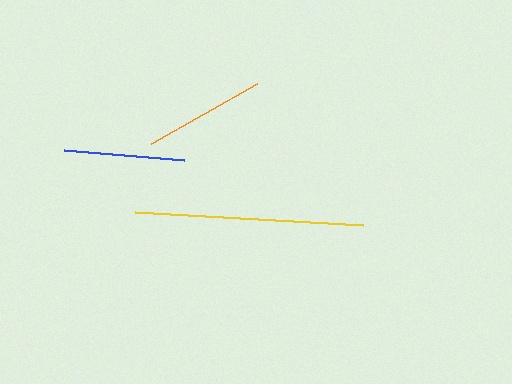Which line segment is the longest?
The yellow line is the longest at approximately 229 pixels.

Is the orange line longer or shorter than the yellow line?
The yellow line is longer than the orange line.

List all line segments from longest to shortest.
From longest to shortest: yellow, orange, blue.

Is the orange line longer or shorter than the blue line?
The orange line is longer than the blue line.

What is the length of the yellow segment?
The yellow segment is approximately 229 pixels long.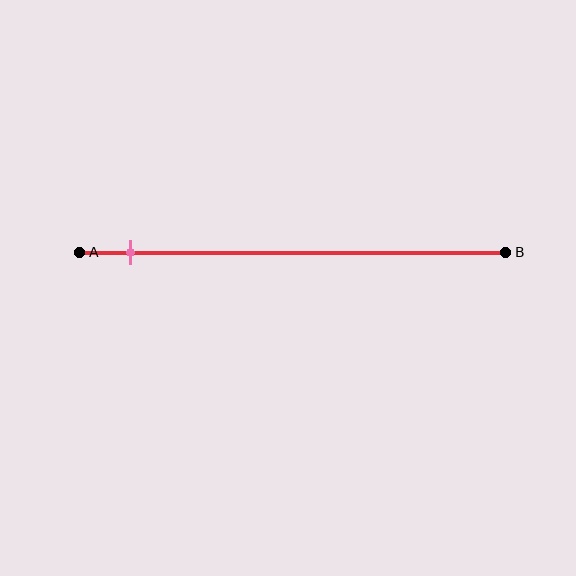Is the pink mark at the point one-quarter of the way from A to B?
No, the mark is at about 10% from A, not at the 25% one-quarter point.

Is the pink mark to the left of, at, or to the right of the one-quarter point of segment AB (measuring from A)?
The pink mark is to the left of the one-quarter point of segment AB.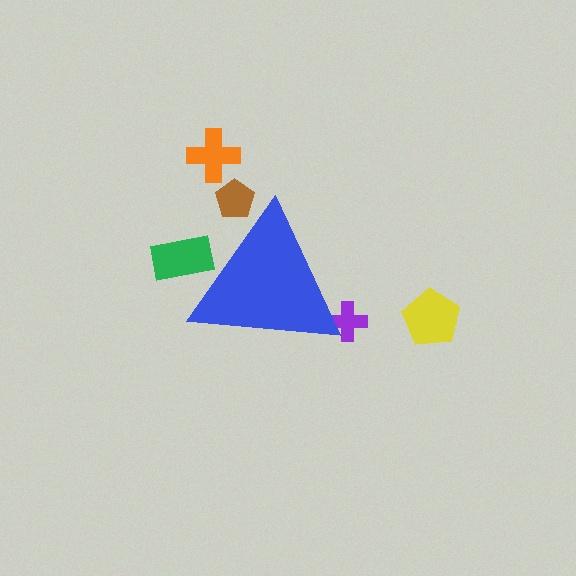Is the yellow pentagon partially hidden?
No, the yellow pentagon is fully visible.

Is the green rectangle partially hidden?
Yes, the green rectangle is partially hidden behind the blue triangle.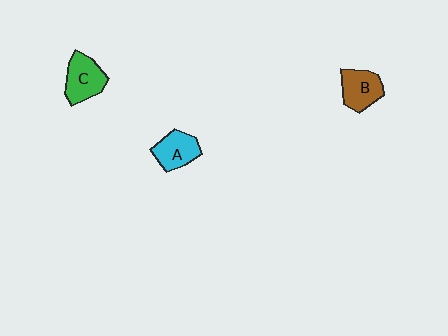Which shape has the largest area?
Shape C (green).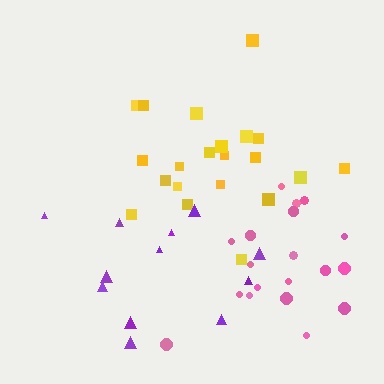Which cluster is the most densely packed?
Pink.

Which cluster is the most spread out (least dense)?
Purple.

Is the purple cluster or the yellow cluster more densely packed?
Yellow.